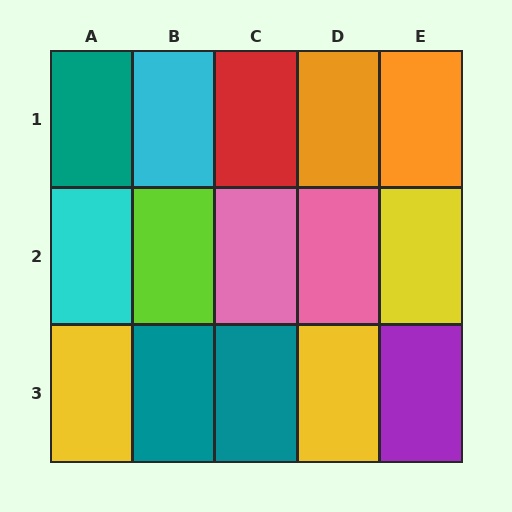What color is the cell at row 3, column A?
Yellow.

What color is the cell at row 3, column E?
Purple.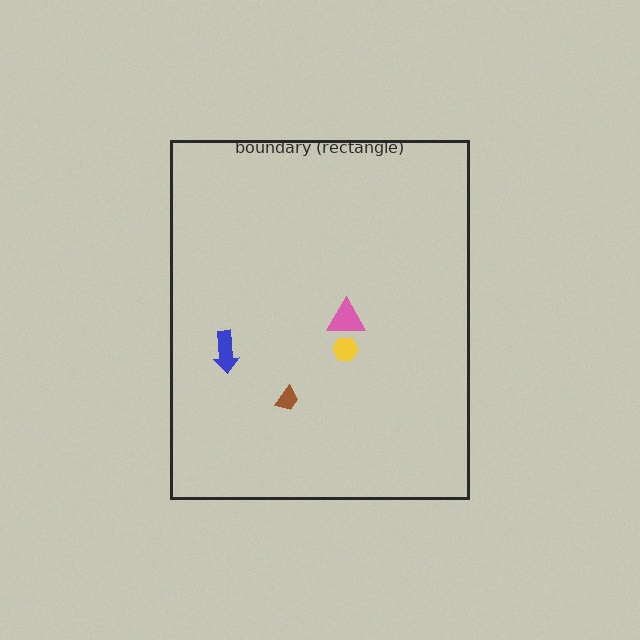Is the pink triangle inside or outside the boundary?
Inside.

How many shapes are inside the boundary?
4 inside, 0 outside.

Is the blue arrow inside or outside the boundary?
Inside.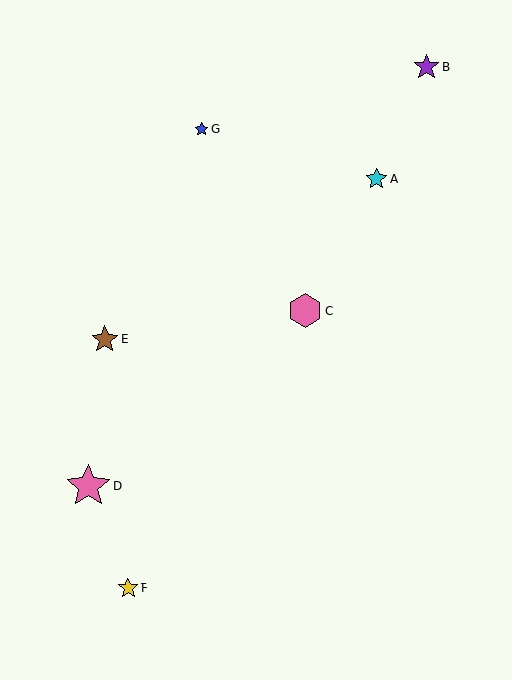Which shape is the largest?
The pink star (labeled D) is the largest.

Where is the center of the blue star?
The center of the blue star is at (201, 129).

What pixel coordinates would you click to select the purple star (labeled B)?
Click at (427, 67) to select the purple star B.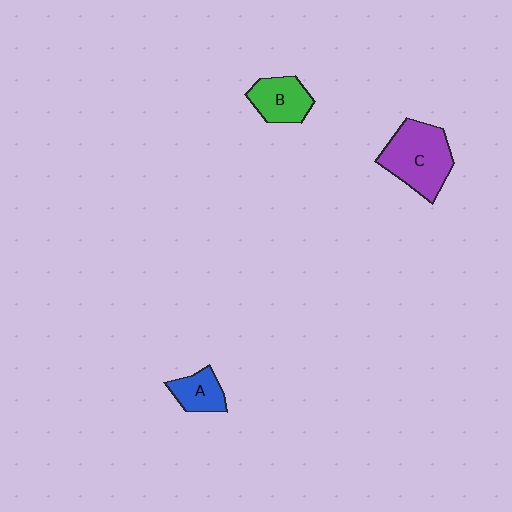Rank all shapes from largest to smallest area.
From largest to smallest: C (purple), B (green), A (blue).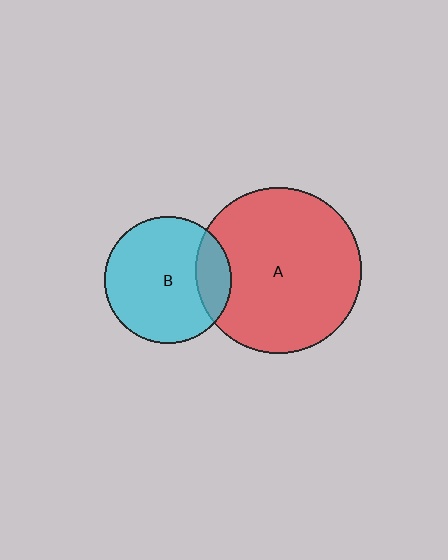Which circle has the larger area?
Circle A (red).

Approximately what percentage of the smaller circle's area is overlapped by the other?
Approximately 20%.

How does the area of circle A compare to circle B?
Approximately 1.7 times.